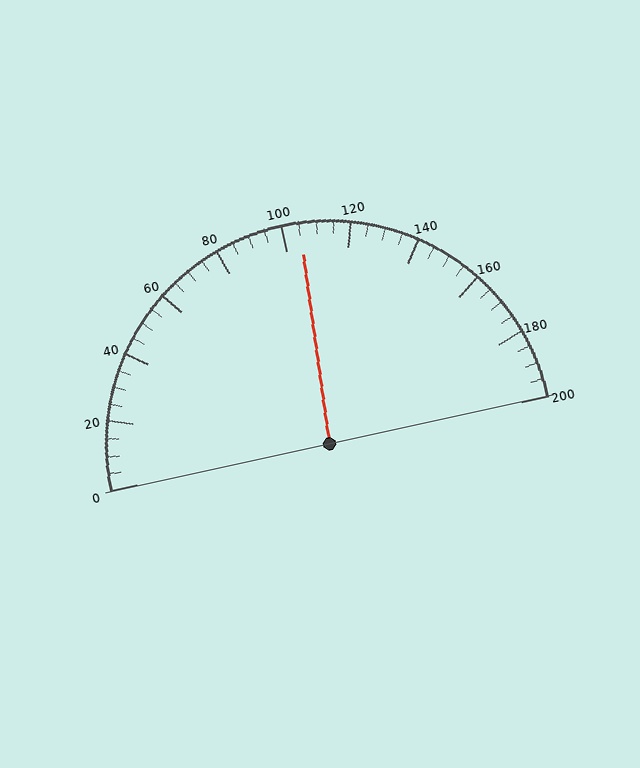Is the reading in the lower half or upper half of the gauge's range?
The reading is in the upper half of the range (0 to 200).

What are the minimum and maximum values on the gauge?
The gauge ranges from 0 to 200.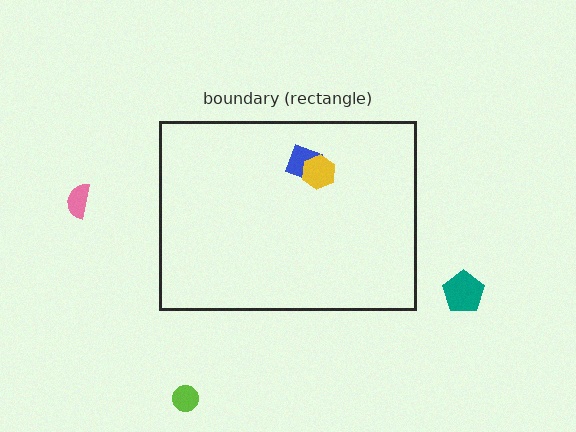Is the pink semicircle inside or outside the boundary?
Outside.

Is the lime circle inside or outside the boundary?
Outside.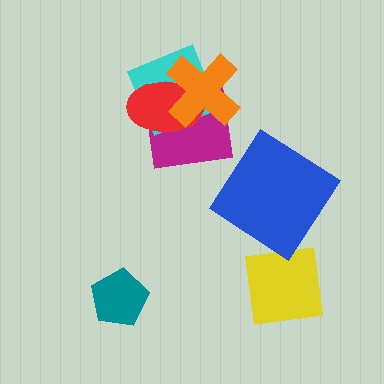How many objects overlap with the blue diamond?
0 objects overlap with the blue diamond.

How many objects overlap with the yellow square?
0 objects overlap with the yellow square.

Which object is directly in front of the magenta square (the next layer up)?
The cyan square is directly in front of the magenta square.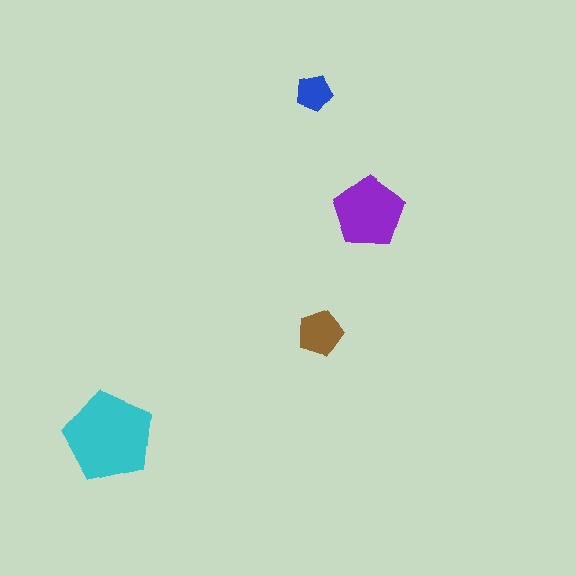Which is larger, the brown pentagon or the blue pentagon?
The brown one.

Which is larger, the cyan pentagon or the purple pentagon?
The cyan one.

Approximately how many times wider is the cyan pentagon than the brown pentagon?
About 2 times wider.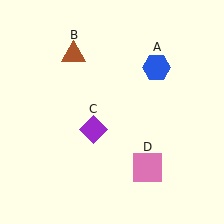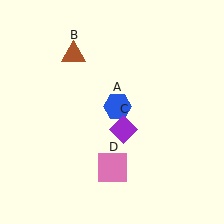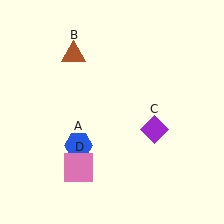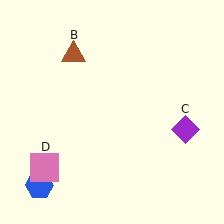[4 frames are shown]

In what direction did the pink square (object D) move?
The pink square (object D) moved left.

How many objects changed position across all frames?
3 objects changed position: blue hexagon (object A), purple diamond (object C), pink square (object D).